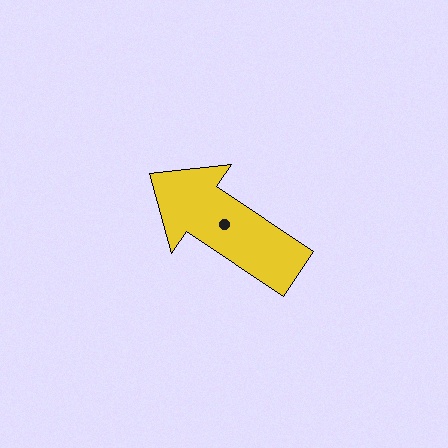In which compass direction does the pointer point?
Northwest.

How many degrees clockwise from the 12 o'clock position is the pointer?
Approximately 304 degrees.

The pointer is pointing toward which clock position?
Roughly 10 o'clock.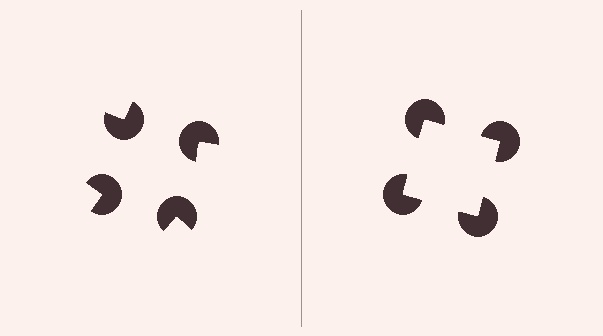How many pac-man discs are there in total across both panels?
8 — 4 on each side.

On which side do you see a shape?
An illusory square appears on the right side. On the left side the wedge cuts are rotated, so no coherent shape forms.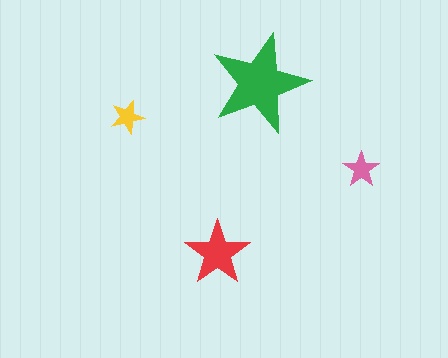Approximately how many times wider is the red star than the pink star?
About 2 times wider.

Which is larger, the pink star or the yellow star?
The pink one.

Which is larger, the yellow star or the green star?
The green one.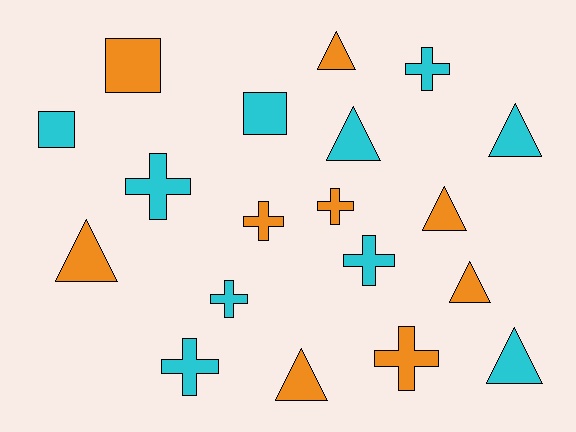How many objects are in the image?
There are 19 objects.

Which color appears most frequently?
Cyan, with 10 objects.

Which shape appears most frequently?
Triangle, with 8 objects.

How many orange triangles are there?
There are 5 orange triangles.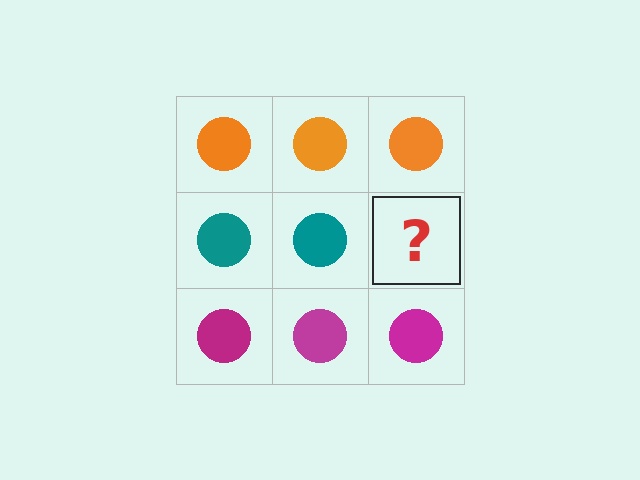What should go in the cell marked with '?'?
The missing cell should contain a teal circle.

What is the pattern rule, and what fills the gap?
The rule is that each row has a consistent color. The gap should be filled with a teal circle.